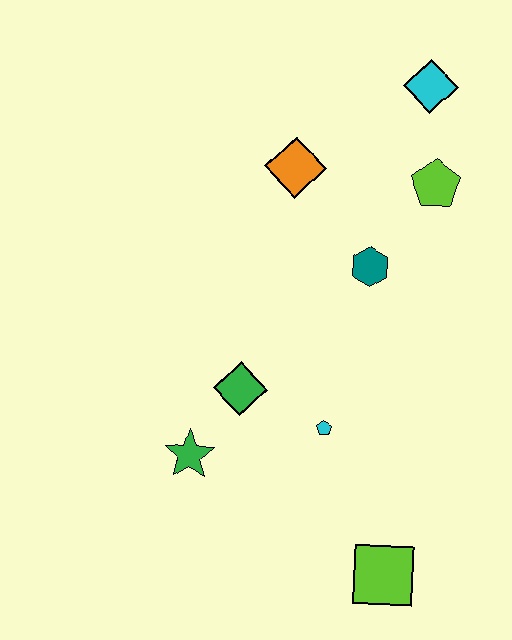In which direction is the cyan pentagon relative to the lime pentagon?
The cyan pentagon is below the lime pentagon.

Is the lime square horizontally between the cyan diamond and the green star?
Yes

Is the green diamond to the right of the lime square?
No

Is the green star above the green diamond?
No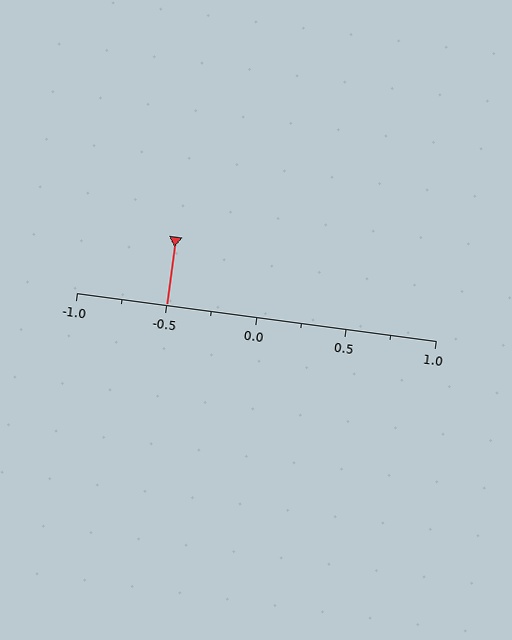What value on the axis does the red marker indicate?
The marker indicates approximately -0.5.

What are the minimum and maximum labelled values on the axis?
The axis runs from -1.0 to 1.0.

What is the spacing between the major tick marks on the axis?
The major ticks are spaced 0.5 apart.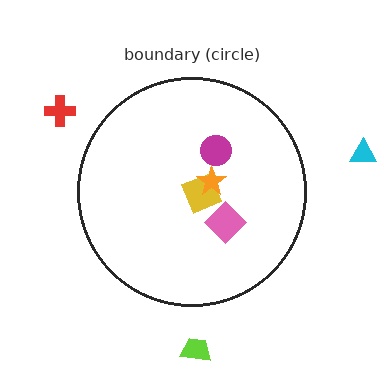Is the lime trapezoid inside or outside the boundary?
Outside.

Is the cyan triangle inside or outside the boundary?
Outside.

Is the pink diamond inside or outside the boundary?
Inside.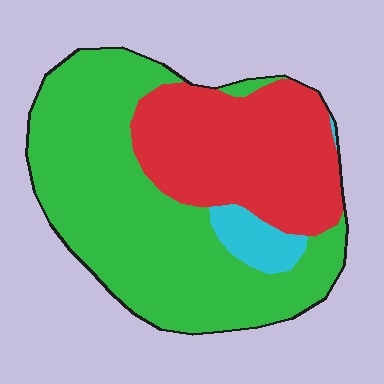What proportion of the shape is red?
Red takes up about one third (1/3) of the shape.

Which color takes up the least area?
Cyan, at roughly 5%.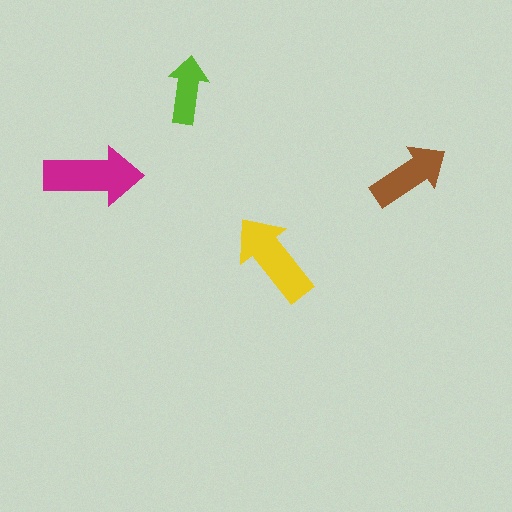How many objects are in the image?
There are 4 objects in the image.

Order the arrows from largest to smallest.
the magenta one, the yellow one, the brown one, the lime one.